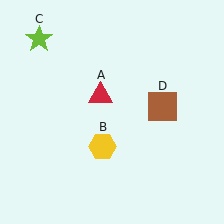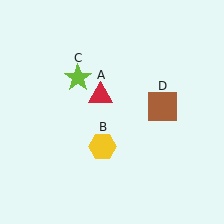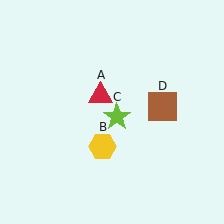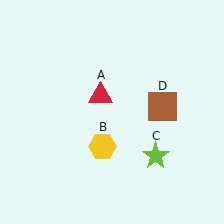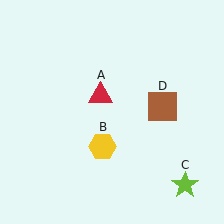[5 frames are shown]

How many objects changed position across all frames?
1 object changed position: lime star (object C).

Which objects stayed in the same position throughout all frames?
Red triangle (object A) and yellow hexagon (object B) and brown square (object D) remained stationary.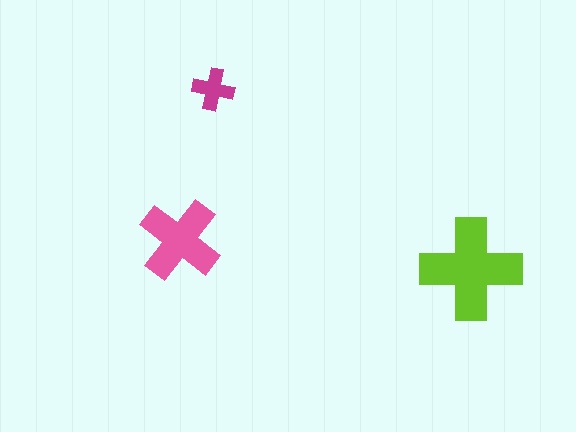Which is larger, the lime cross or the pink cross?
The lime one.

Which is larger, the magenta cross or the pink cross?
The pink one.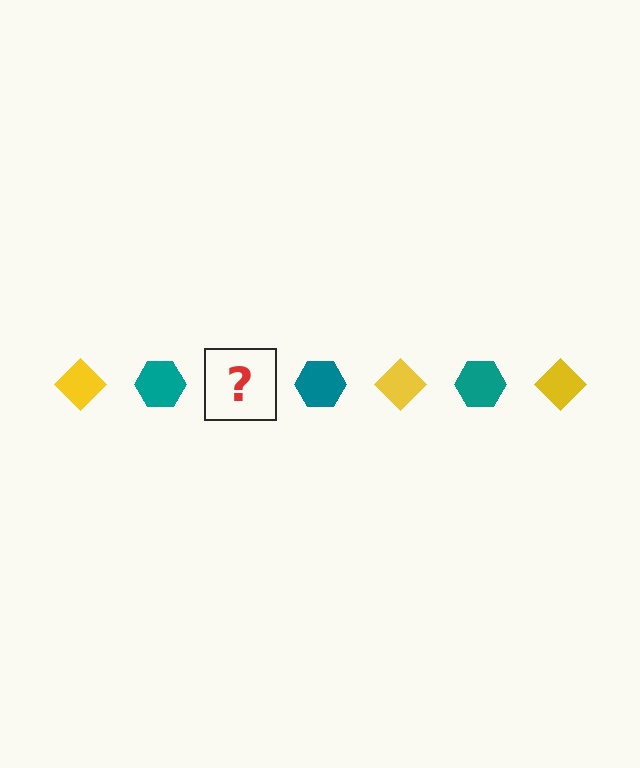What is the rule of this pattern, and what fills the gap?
The rule is that the pattern alternates between yellow diamond and teal hexagon. The gap should be filled with a yellow diamond.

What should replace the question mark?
The question mark should be replaced with a yellow diamond.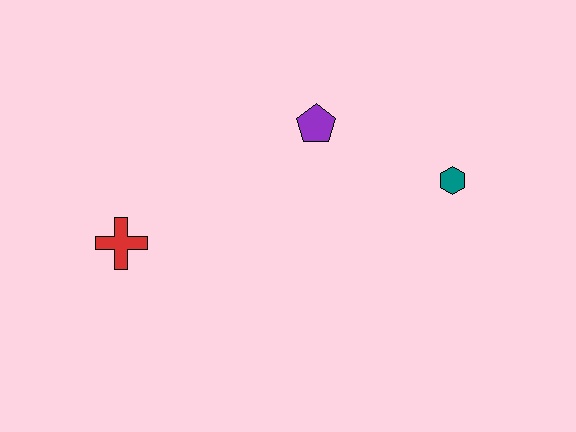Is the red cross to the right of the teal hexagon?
No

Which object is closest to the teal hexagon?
The purple pentagon is closest to the teal hexagon.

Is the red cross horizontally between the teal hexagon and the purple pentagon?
No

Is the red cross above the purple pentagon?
No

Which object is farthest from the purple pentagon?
The red cross is farthest from the purple pentagon.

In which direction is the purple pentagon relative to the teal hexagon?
The purple pentagon is to the left of the teal hexagon.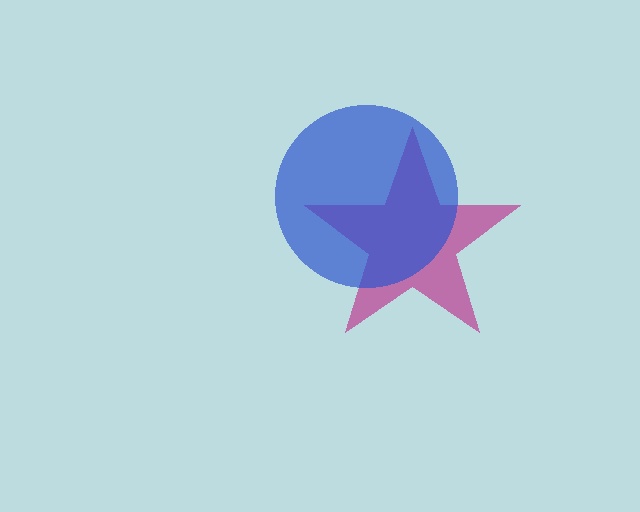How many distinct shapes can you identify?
There are 2 distinct shapes: a magenta star, a blue circle.